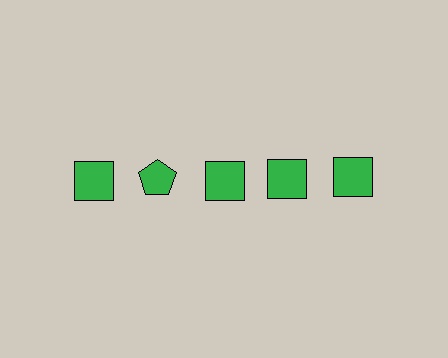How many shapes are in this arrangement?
There are 5 shapes arranged in a grid pattern.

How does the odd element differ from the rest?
It has a different shape: pentagon instead of square.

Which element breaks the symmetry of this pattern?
The green pentagon in the top row, second from left column breaks the symmetry. All other shapes are green squares.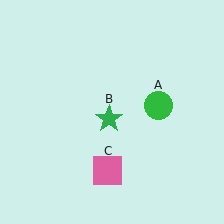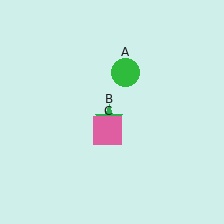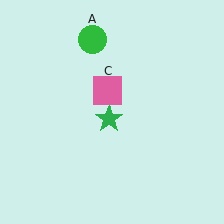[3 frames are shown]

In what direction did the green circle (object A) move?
The green circle (object A) moved up and to the left.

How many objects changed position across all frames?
2 objects changed position: green circle (object A), pink square (object C).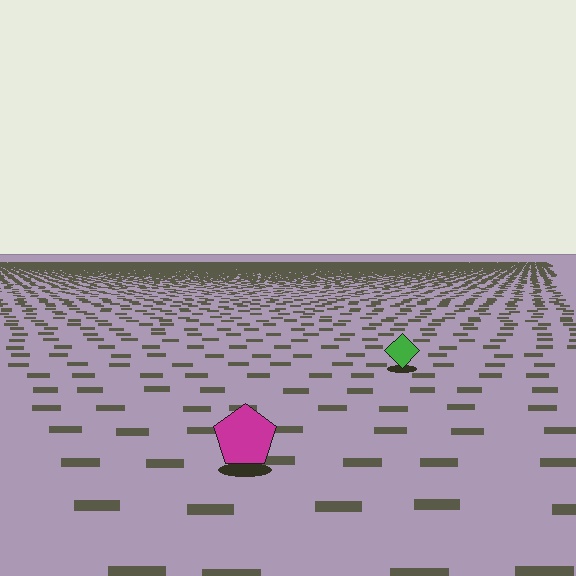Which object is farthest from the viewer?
The green diamond is farthest from the viewer. It appears smaller and the ground texture around it is denser.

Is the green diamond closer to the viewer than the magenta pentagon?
No. The magenta pentagon is closer — you can tell from the texture gradient: the ground texture is coarser near it.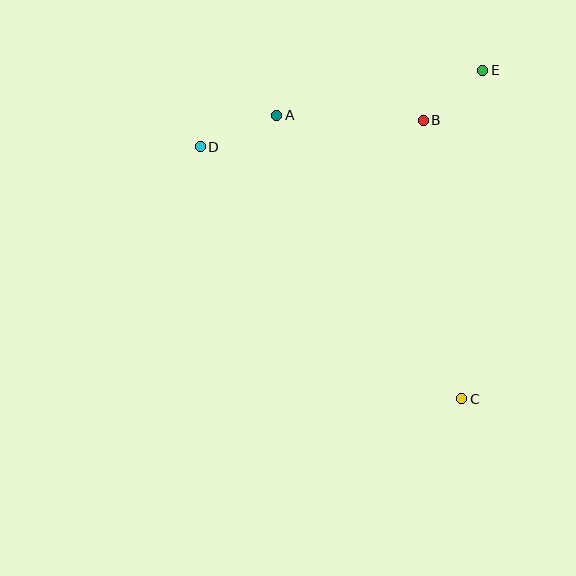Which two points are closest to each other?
Points B and E are closest to each other.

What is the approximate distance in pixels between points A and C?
The distance between A and C is approximately 338 pixels.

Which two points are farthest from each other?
Points C and D are farthest from each other.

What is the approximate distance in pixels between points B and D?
The distance between B and D is approximately 225 pixels.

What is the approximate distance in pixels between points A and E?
The distance between A and E is approximately 211 pixels.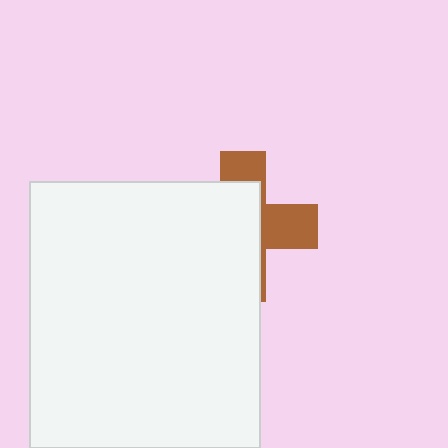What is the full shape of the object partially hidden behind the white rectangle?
The partially hidden object is a brown cross.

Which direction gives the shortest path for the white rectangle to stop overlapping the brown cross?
Moving left gives the shortest separation.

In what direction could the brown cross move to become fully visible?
The brown cross could move right. That would shift it out from behind the white rectangle entirely.